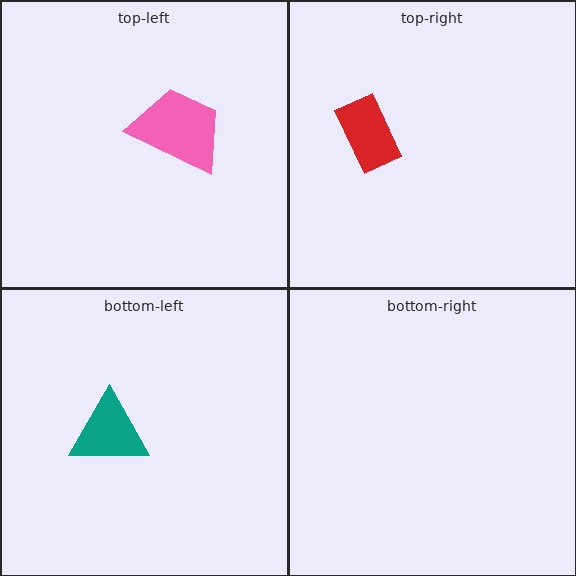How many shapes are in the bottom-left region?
1.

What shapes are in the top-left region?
The pink trapezoid.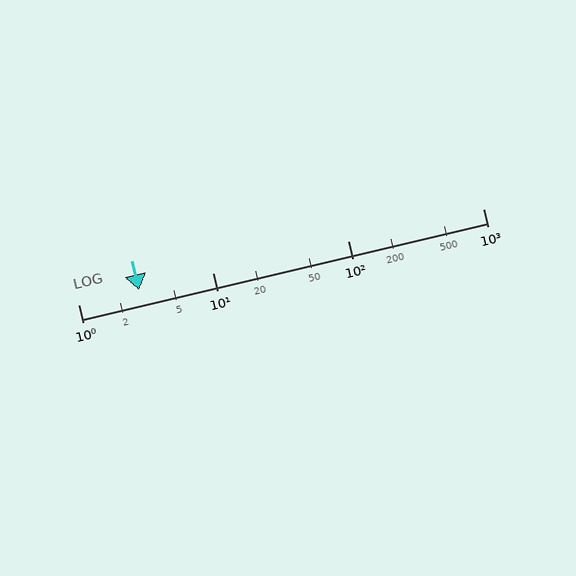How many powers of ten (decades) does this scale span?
The scale spans 3 decades, from 1 to 1000.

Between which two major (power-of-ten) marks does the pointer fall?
The pointer is between 1 and 10.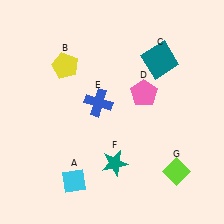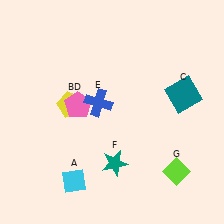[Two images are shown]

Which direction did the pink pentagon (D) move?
The pink pentagon (D) moved left.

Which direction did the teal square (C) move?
The teal square (C) moved down.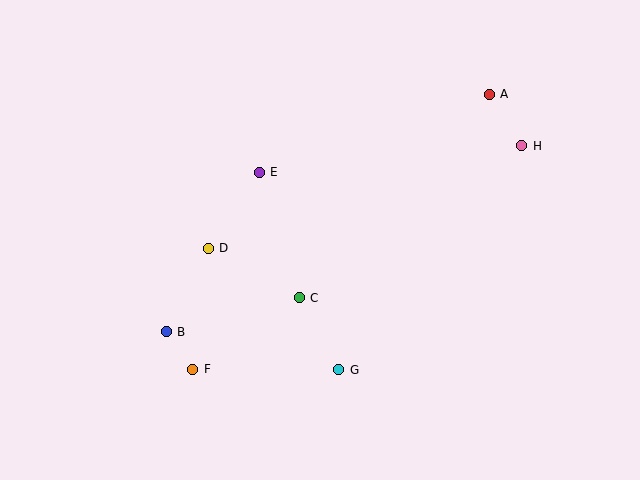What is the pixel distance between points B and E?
The distance between B and E is 185 pixels.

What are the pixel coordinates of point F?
Point F is at (193, 369).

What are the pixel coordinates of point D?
Point D is at (208, 248).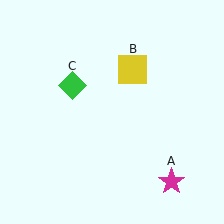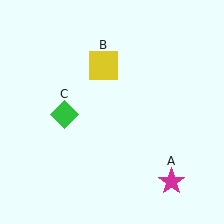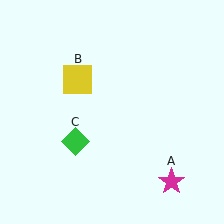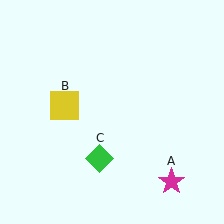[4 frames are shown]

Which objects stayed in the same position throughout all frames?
Magenta star (object A) remained stationary.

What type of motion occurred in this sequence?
The yellow square (object B), green diamond (object C) rotated counterclockwise around the center of the scene.